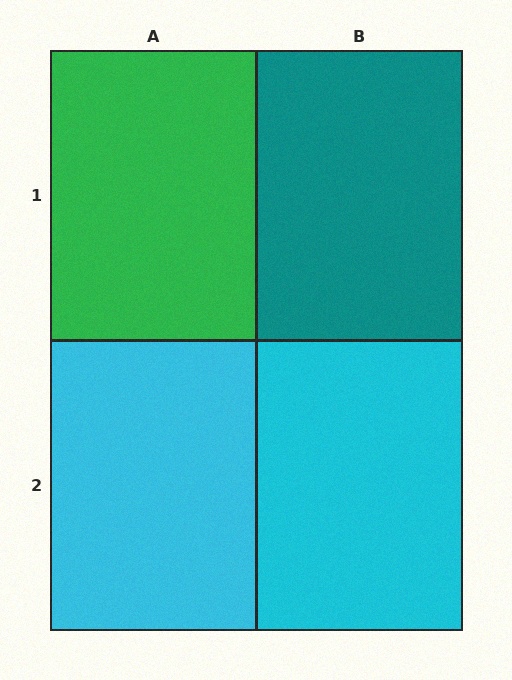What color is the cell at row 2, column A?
Cyan.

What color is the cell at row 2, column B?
Cyan.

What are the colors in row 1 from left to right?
Green, teal.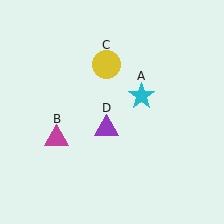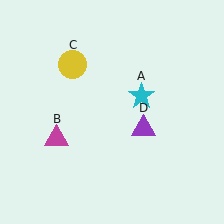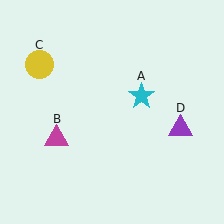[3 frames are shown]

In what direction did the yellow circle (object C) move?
The yellow circle (object C) moved left.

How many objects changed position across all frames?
2 objects changed position: yellow circle (object C), purple triangle (object D).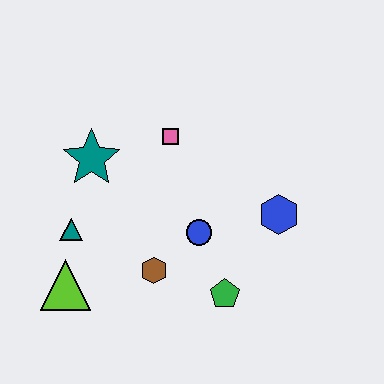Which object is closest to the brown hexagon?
The blue circle is closest to the brown hexagon.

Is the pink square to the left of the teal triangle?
No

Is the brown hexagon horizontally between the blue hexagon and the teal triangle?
Yes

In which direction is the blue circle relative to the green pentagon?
The blue circle is above the green pentagon.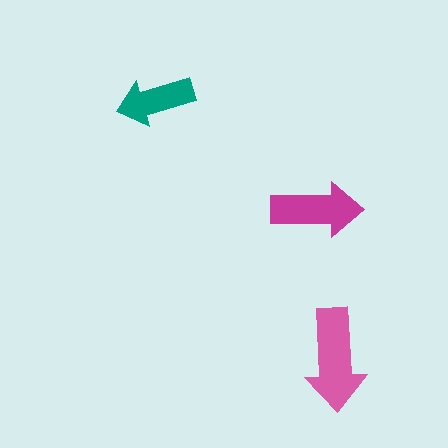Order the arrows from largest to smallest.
the pink one, the magenta one, the teal one.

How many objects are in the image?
There are 3 objects in the image.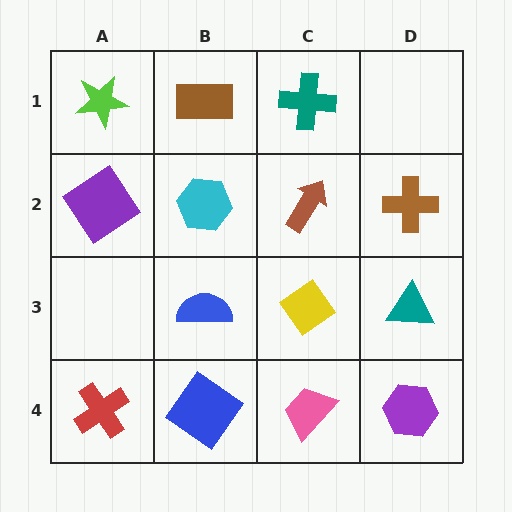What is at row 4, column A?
A red cross.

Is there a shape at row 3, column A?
No, that cell is empty.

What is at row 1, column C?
A teal cross.